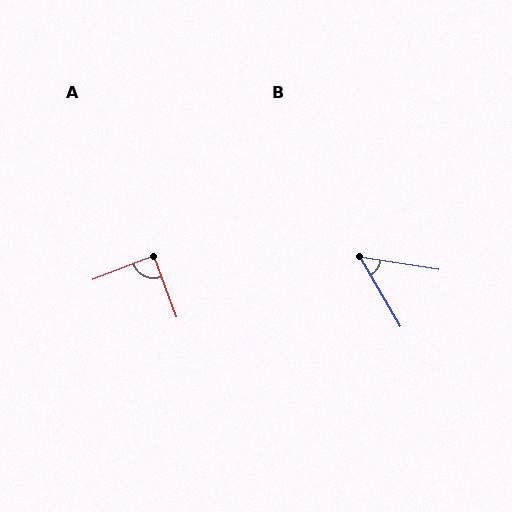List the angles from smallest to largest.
B (51°), A (89°).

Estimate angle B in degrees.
Approximately 51 degrees.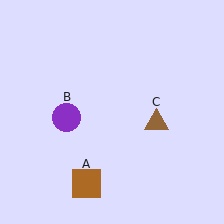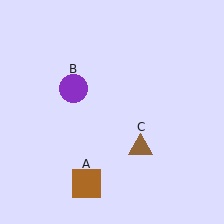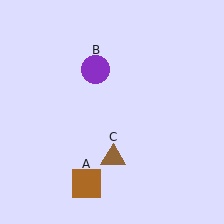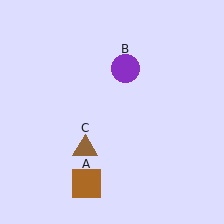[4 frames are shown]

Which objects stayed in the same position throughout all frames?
Brown square (object A) remained stationary.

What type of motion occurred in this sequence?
The purple circle (object B), brown triangle (object C) rotated clockwise around the center of the scene.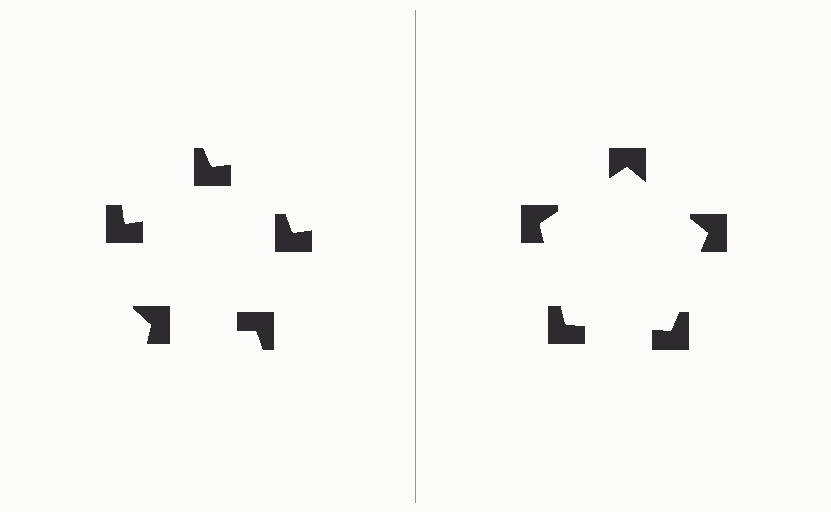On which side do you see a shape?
An illusory pentagon appears on the right side. On the left side the wedge cuts are rotated, so no coherent shape forms.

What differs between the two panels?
The notched squares are positioned identically on both sides; only the wedge orientations differ. On the right they align to a pentagon; on the left they are misaligned.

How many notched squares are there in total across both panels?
10 — 5 on each side.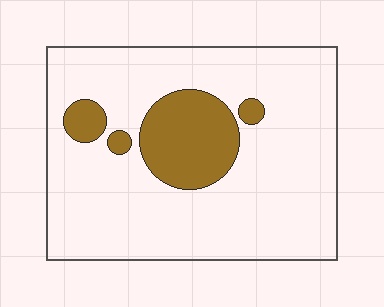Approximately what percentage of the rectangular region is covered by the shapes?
Approximately 15%.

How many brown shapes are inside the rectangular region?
4.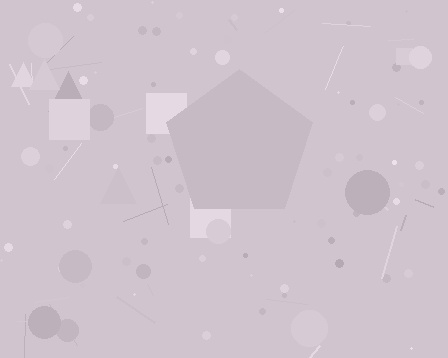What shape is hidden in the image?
A pentagon is hidden in the image.